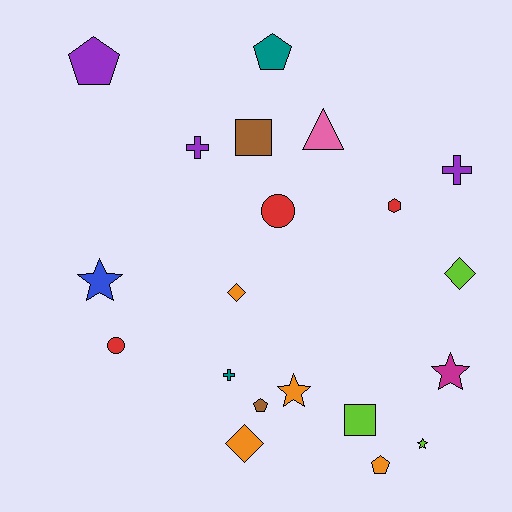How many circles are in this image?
There are 2 circles.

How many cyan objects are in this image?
There are no cyan objects.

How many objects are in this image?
There are 20 objects.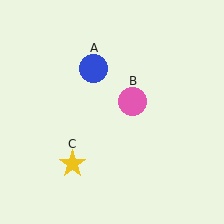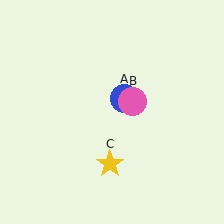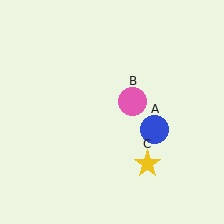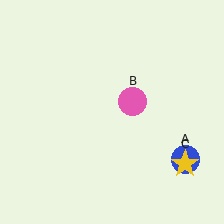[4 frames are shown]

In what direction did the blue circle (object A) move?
The blue circle (object A) moved down and to the right.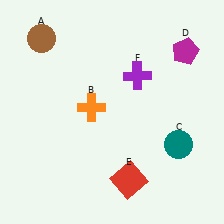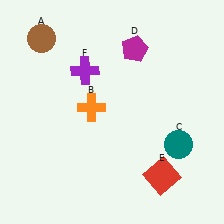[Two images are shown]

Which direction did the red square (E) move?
The red square (E) moved right.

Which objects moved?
The objects that moved are: the magenta pentagon (D), the red square (E), the purple cross (F).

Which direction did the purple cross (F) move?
The purple cross (F) moved left.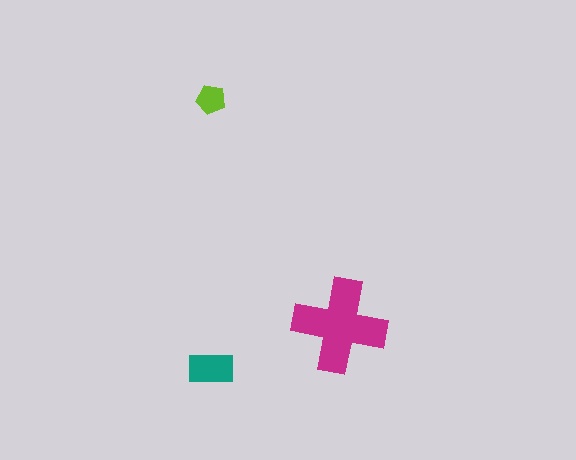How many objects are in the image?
There are 3 objects in the image.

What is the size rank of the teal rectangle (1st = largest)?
2nd.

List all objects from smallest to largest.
The lime pentagon, the teal rectangle, the magenta cross.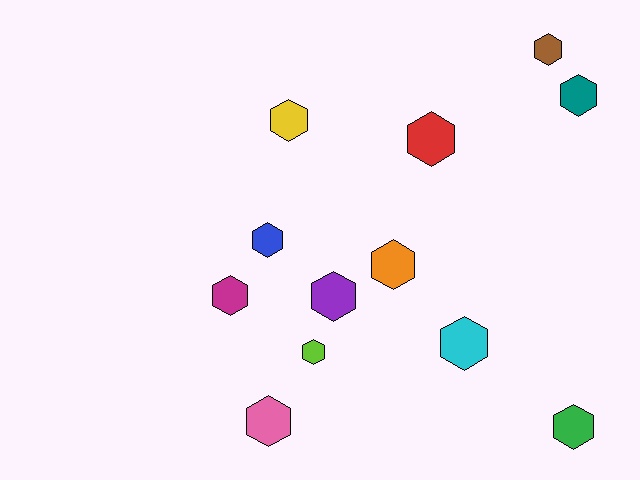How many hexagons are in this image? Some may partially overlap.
There are 12 hexagons.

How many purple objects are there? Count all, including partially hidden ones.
There is 1 purple object.